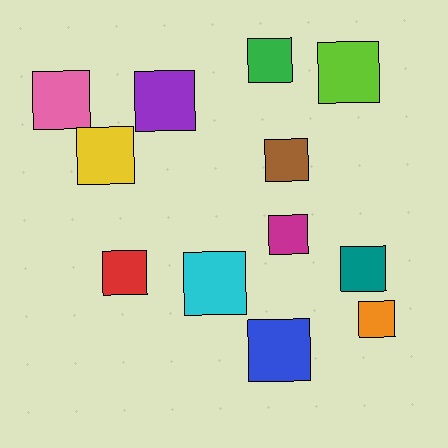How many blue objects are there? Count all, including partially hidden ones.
There is 1 blue object.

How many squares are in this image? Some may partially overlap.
There are 12 squares.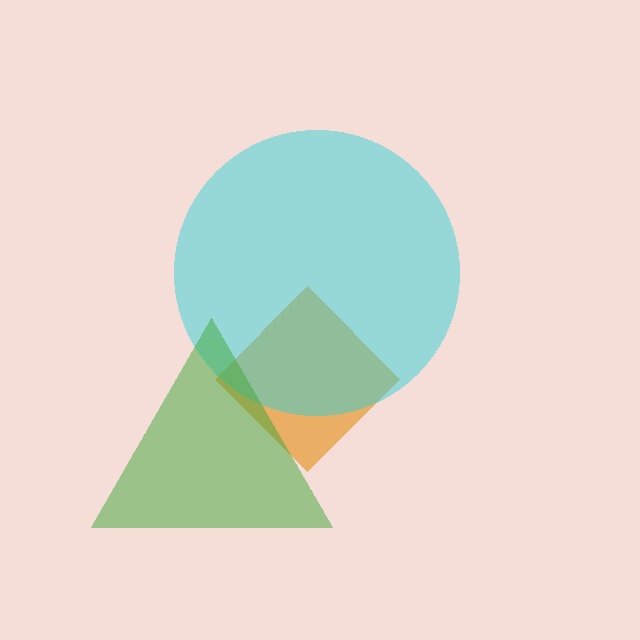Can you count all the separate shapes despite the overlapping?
Yes, there are 3 separate shapes.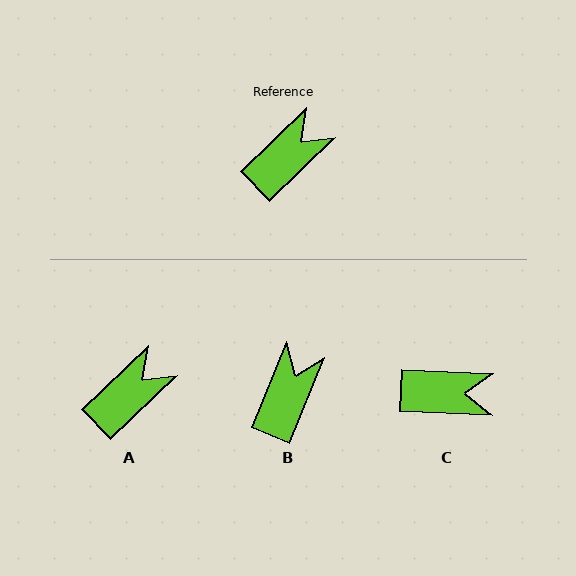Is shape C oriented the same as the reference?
No, it is off by about 46 degrees.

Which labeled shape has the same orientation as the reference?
A.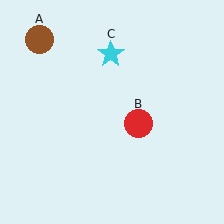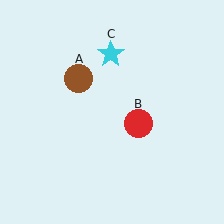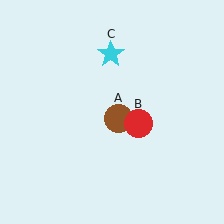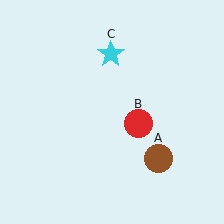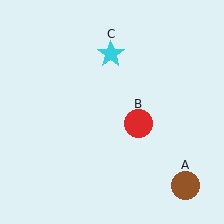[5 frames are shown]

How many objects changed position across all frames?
1 object changed position: brown circle (object A).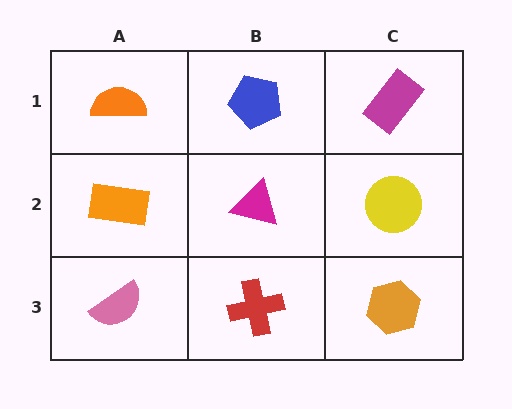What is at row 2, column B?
A magenta triangle.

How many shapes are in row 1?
3 shapes.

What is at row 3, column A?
A pink semicircle.